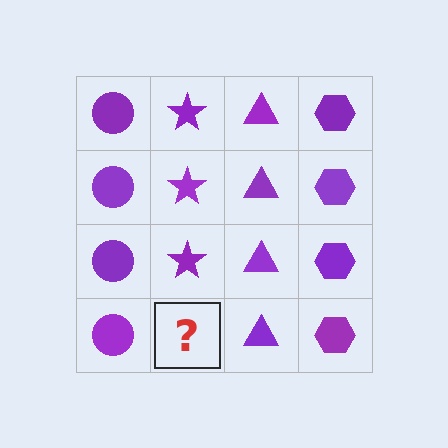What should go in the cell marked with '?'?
The missing cell should contain a purple star.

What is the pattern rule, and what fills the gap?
The rule is that each column has a consistent shape. The gap should be filled with a purple star.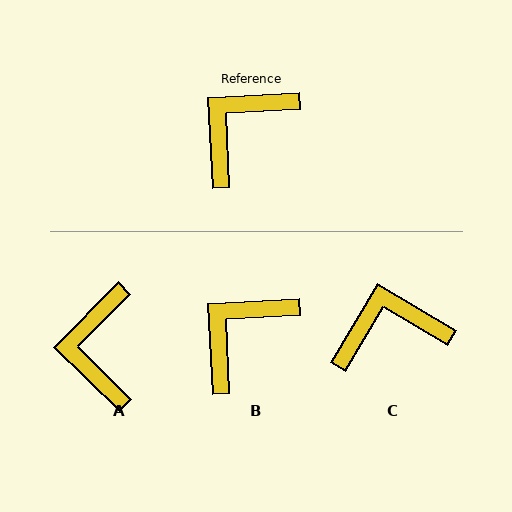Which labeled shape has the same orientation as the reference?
B.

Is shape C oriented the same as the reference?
No, it is off by about 34 degrees.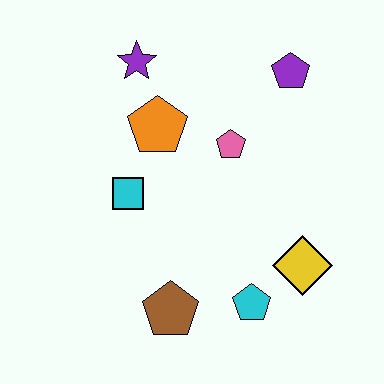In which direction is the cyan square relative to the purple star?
The cyan square is below the purple star.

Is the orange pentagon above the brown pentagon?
Yes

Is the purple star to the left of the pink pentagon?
Yes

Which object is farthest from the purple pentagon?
The brown pentagon is farthest from the purple pentagon.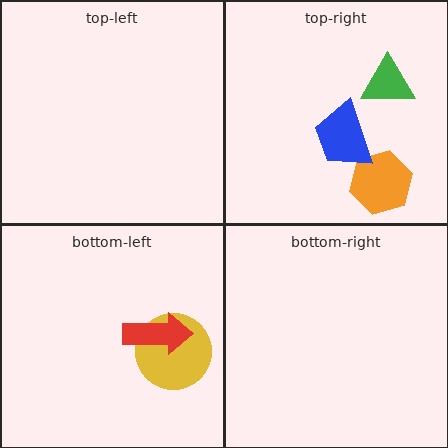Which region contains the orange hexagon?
The top-right region.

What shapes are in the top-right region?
The orange hexagon, the green triangle, the blue trapezoid.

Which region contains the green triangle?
The top-right region.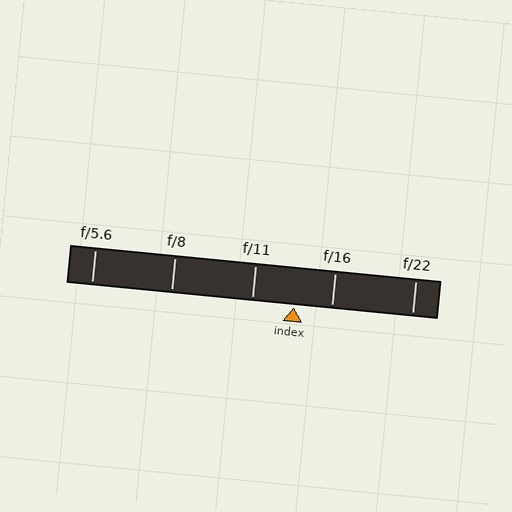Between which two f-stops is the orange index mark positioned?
The index mark is between f/11 and f/16.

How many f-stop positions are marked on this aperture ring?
There are 5 f-stop positions marked.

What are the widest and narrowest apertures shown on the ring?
The widest aperture shown is f/5.6 and the narrowest is f/22.